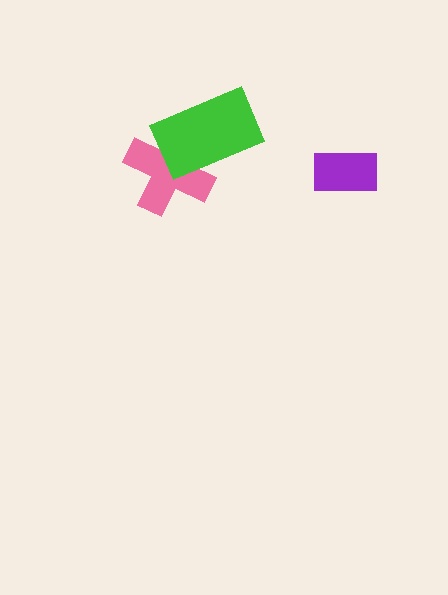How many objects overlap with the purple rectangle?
0 objects overlap with the purple rectangle.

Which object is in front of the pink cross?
The green rectangle is in front of the pink cross.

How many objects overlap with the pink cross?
1 object overlaps with the pink cross.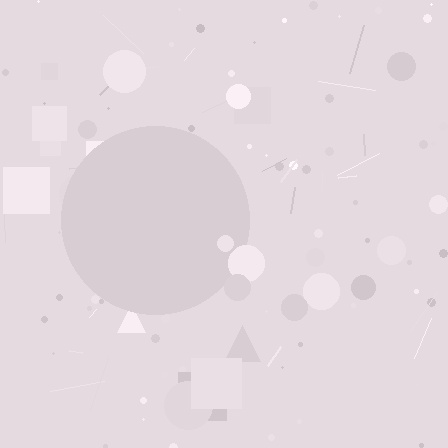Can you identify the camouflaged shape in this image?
The camouflaged shape is a circle.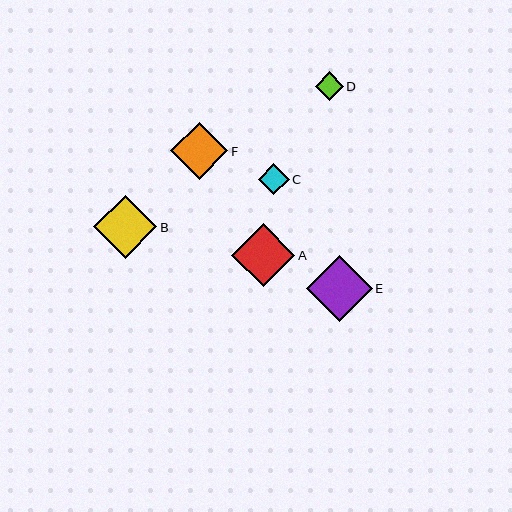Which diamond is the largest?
Diamond E is the largest with a size of approximately 66 pixels.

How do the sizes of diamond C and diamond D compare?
Diamond C and diamond D are approximately the same size.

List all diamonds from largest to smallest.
From largest to smallest: E, A, B, F, C, D.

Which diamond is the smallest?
Diamond D is the smallest with a size of approximately 28 pixels.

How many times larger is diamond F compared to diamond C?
Diamond F is approximately 1.9 times the size of diamond C.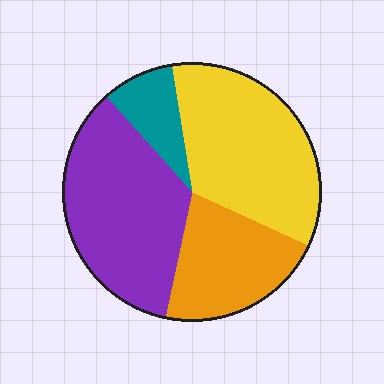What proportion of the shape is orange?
Orange covers around 20% of the shape.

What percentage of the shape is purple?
Purple covers 35% of the shape.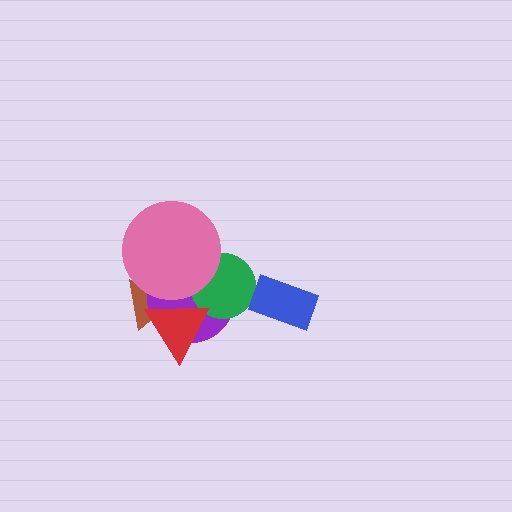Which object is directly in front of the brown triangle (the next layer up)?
The purple circle is directly in front of the brown triangle.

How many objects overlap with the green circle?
3 objects overlap with the green circle.